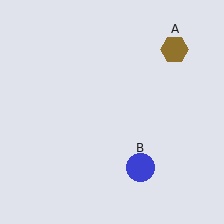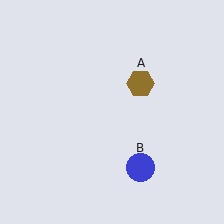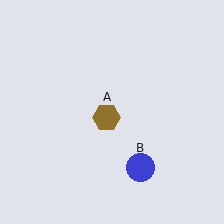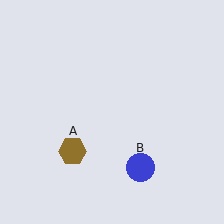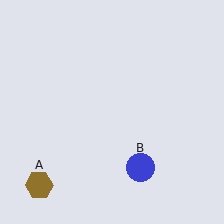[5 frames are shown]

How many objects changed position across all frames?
1 object changed position: brown hexagon (object A).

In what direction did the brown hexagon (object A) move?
The brown hexagon (object A) moved down and to the left.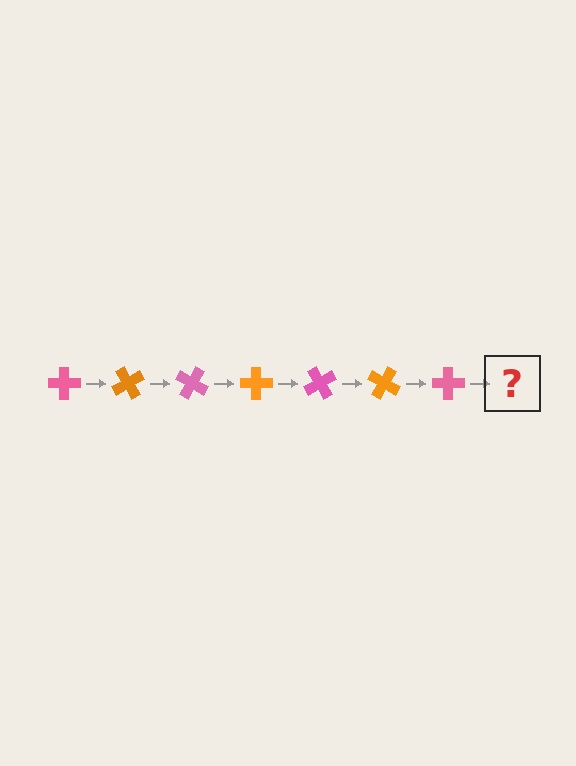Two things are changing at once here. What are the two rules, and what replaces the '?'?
The two rules are that it rotates 60 degrees each step and the color cycles through pink and orange. The '?' should be an orange cross, rotated 420 degrees from the start.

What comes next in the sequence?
The next element should be an orange cross, rotated 420 degrees from the start.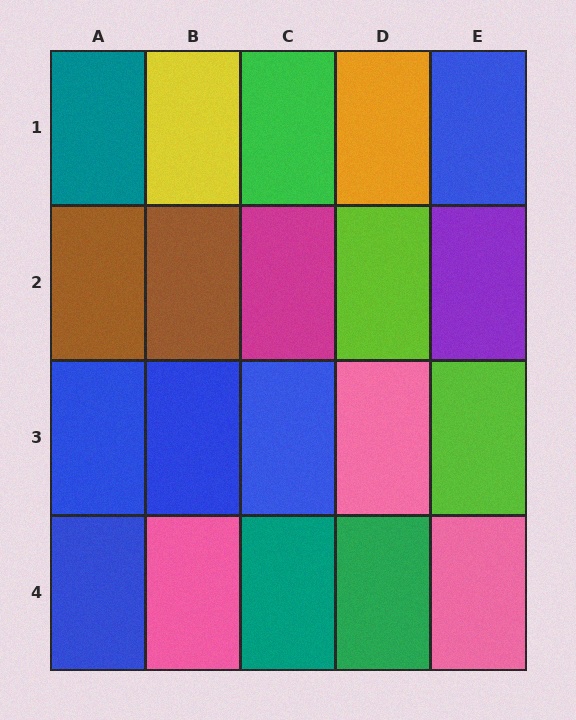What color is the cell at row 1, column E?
Blue.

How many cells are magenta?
1 cell is magenta.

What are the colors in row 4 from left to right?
Blue, pink, teal, green, pink.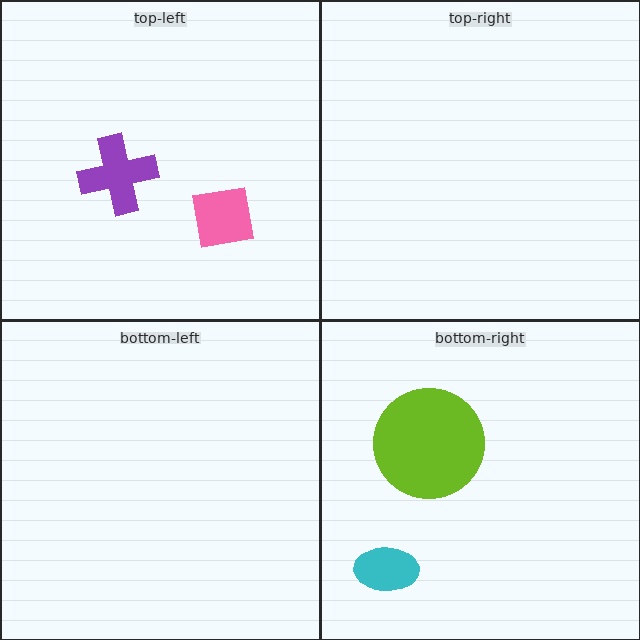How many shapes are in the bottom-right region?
2.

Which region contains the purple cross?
The top-left region.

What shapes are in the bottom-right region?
The lime circle, the cyan ellipse.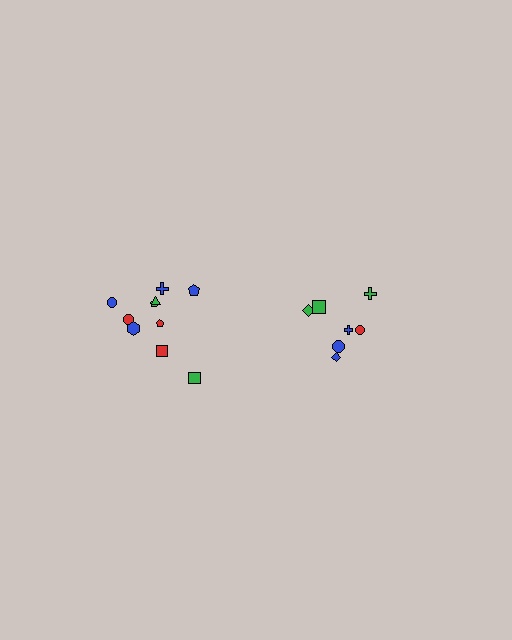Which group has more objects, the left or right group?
The left group.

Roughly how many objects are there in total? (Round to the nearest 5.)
Roughly 15 objects in total.